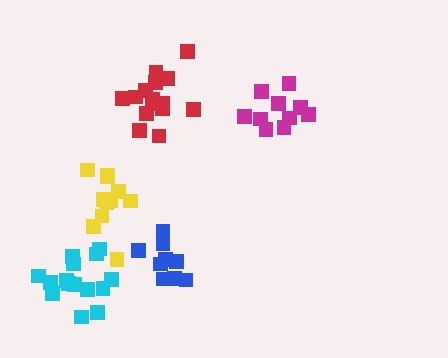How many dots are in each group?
Group 1: 10 dots, Group 2: 11 dots, Group 3: 9 dots, Group 4: 15 dots, Group 5: 15 dots (60 total).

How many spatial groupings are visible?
There are 5 spatial groupings.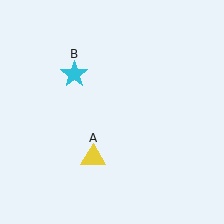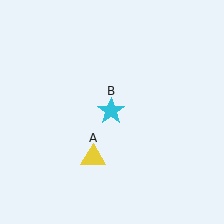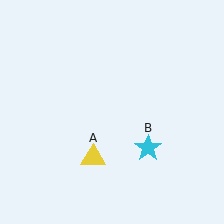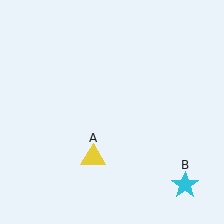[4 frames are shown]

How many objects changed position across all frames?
1 object changed position: cyan star (object B).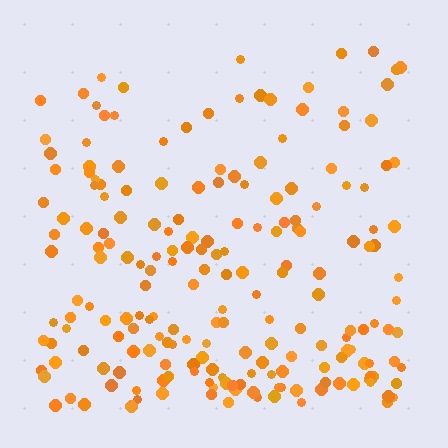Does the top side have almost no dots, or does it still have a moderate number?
Still a moderate number, just noticeably fewer than the bottom.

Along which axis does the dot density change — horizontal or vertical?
Vertical.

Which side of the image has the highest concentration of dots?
The bottom.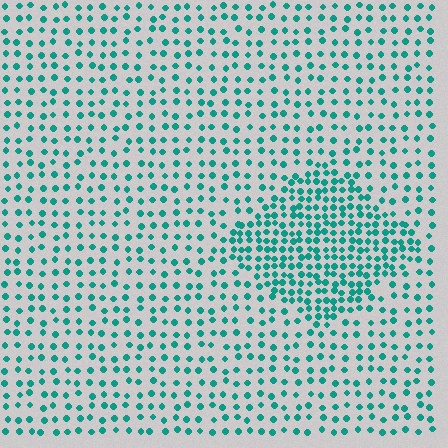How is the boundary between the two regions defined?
The boundary is defined by a change in element density (approximately 2.1x ratio). All elements are the same color, size, and shape.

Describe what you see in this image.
The image contains small teal elements arranged at two different densities. A diamond-shaped region is visible where the elements are more densely packed than the surrounding area.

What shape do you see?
I see a diamond.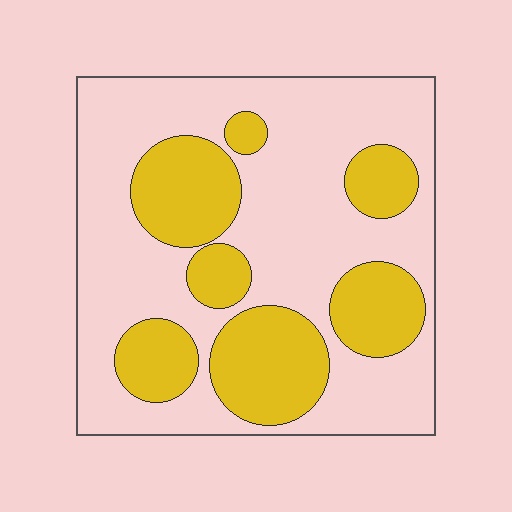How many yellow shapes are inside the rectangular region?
7.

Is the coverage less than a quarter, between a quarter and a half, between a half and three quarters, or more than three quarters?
Between a quarter and a half.